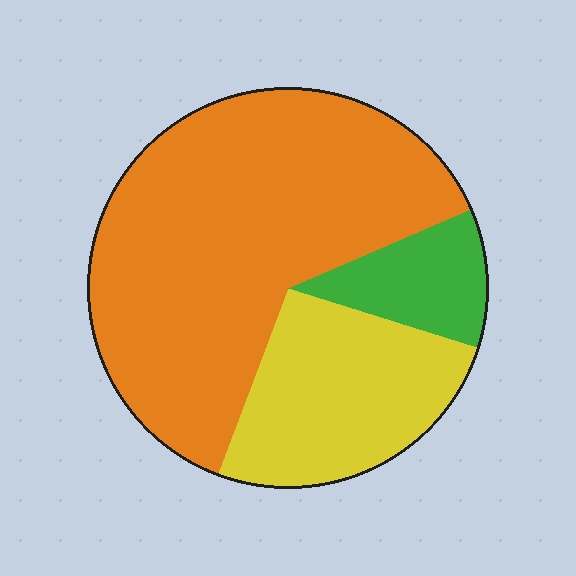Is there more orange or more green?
Orange.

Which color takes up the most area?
Orange, at roughly 65%.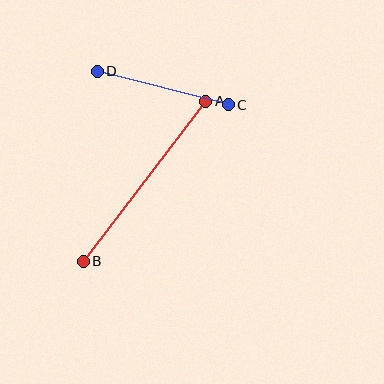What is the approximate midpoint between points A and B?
The midpoint is at approximately (144, 181) pixels.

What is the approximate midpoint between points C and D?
The midpoint is at approximately (163, 88) pixels.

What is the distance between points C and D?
The distance is approximately 135 pixels.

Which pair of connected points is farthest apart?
Points A and B are farthest apart.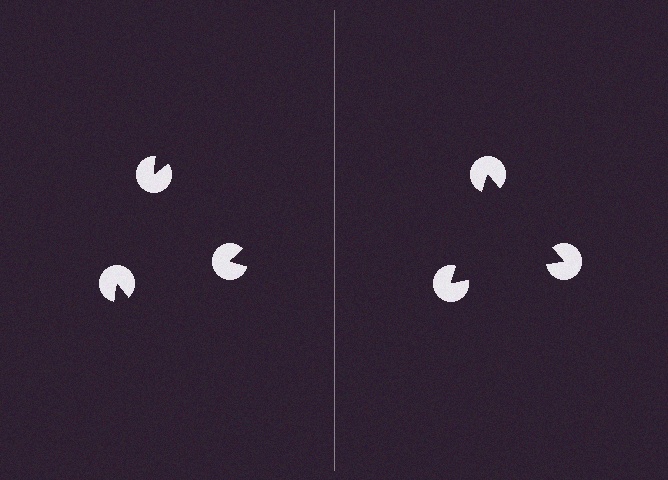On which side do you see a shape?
An illusory triangle appears on the right side. On the left side the wedge cuts are rotated, so no coherent shape forms.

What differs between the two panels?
The pac-man discs are positioned identically on both sides; only the wedge orientations differ. On the right they align to a triangle; on the left they are misaligned.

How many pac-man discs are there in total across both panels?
6 — 3 on each side.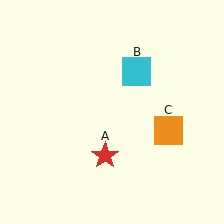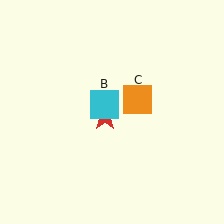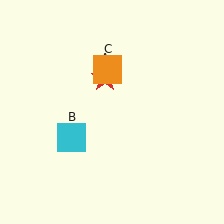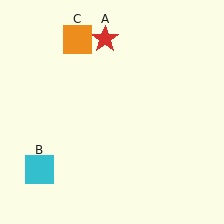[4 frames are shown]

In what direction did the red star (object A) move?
The red star (object A) moved up.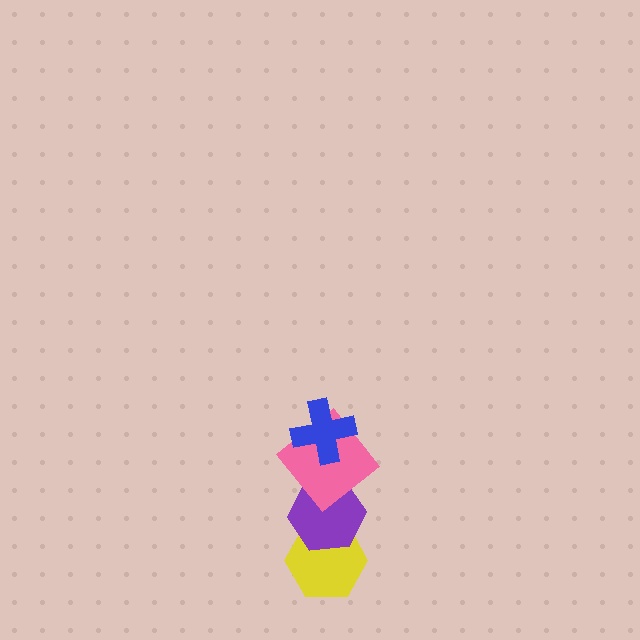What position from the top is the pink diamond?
The pink diamond is 2nd from the top.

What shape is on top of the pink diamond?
The blue cross is on top of the pink diamond.